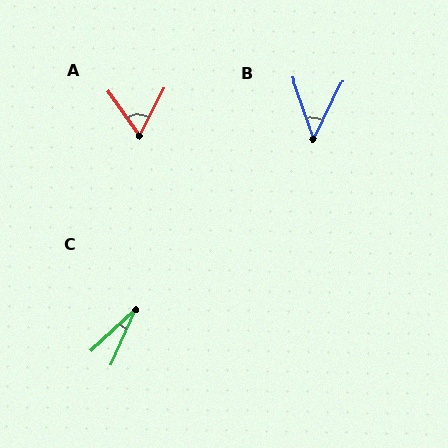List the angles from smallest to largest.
C (23°), B (45°), A (63°).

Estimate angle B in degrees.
Approximately 45 degrees.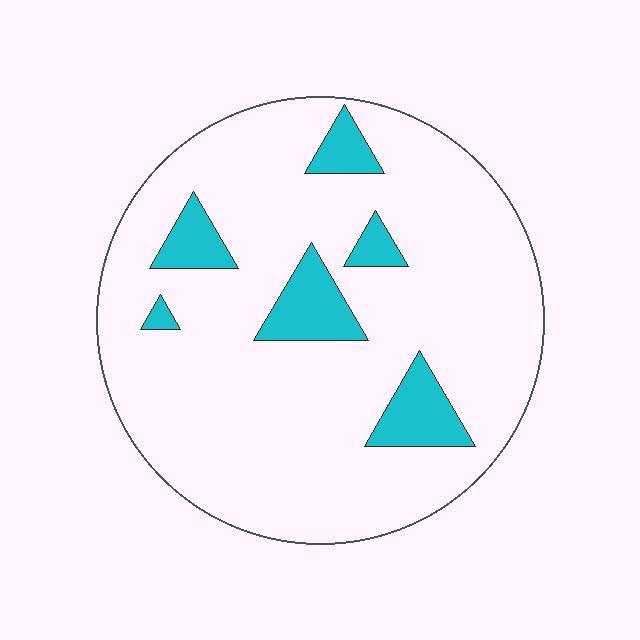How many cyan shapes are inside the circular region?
6.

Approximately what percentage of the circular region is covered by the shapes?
Approximately 15%.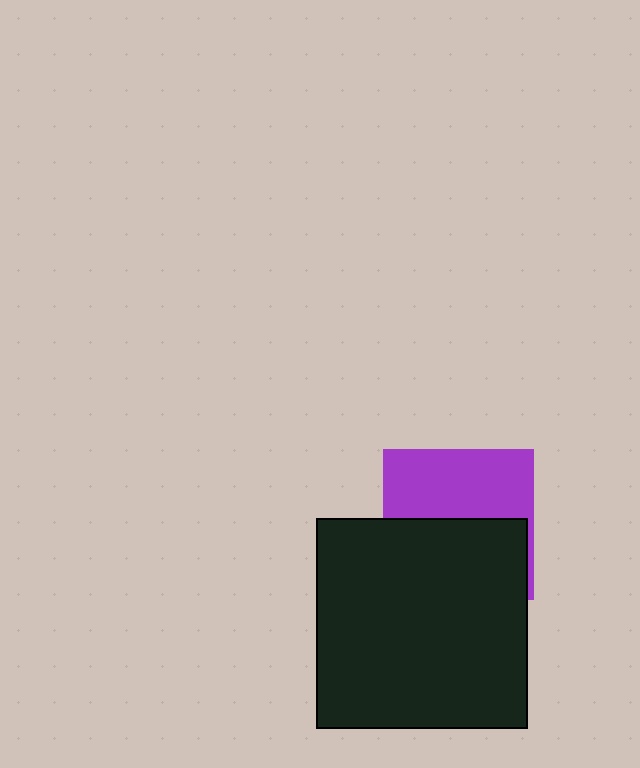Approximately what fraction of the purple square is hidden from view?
Roughly 52% of the purple square is hidden behind the black square.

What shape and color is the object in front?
The object in front is a black square.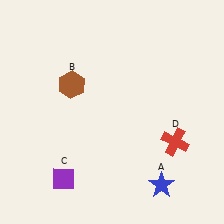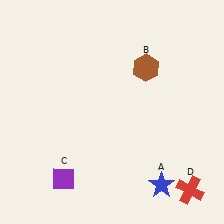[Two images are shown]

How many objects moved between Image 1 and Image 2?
2 objects moved between the two images.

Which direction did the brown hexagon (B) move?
The brown hexagon (B) moved right.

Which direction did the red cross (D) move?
The red cross (D) moved down.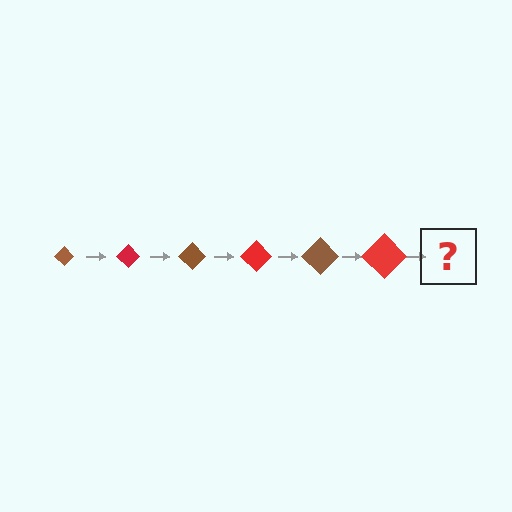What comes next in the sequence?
The next element should be a brown diamond, larger than the previous one.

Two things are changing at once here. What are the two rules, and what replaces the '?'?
The two rules are that the diamond grows larger each step and the color cycles through brown and red. The '?' should be a brown diamond, larger than the previous one.